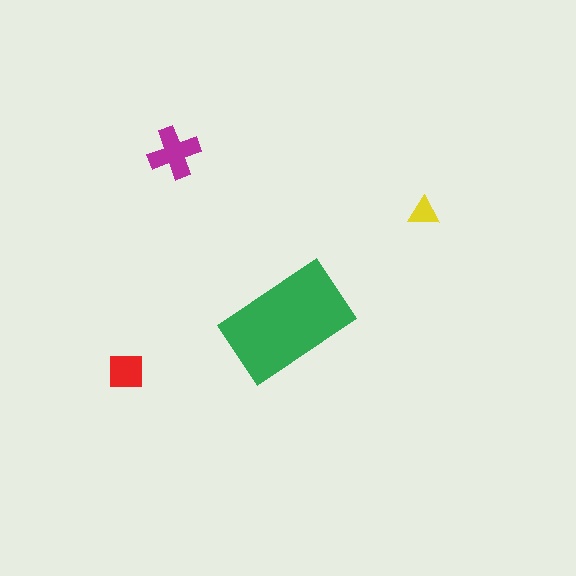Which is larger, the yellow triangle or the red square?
The red square.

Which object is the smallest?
The yellow triangle.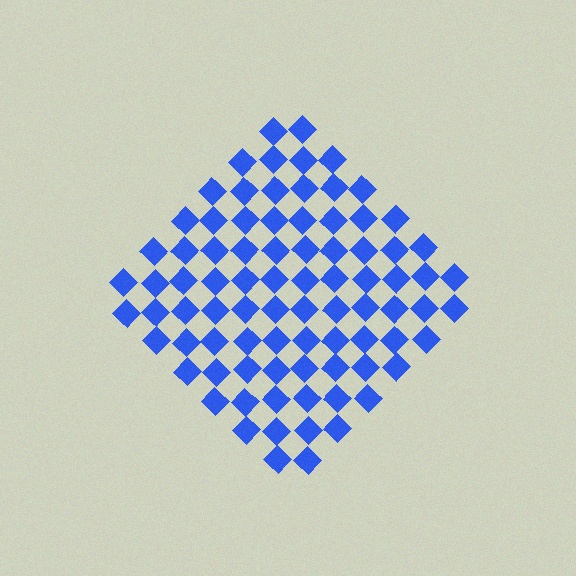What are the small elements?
The small elements are diamonds.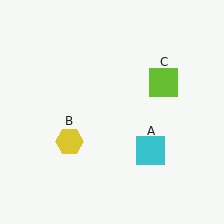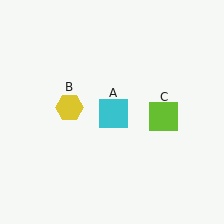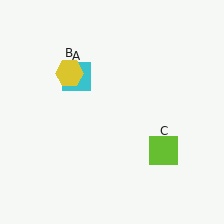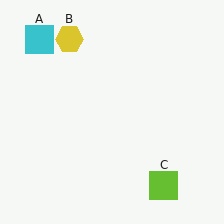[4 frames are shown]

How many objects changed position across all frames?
3 objects changed position: cyan square (object A), yellow hexagon (object B), lime square (object C).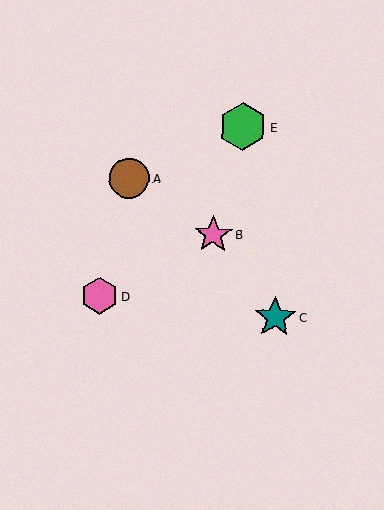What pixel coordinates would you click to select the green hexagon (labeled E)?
Click at (243, 127) to select the green hexagon E.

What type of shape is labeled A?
Shape A is a brown circle.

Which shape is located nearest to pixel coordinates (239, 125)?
The green hexagon (labeled E) at (243, 127) is nearest to that location.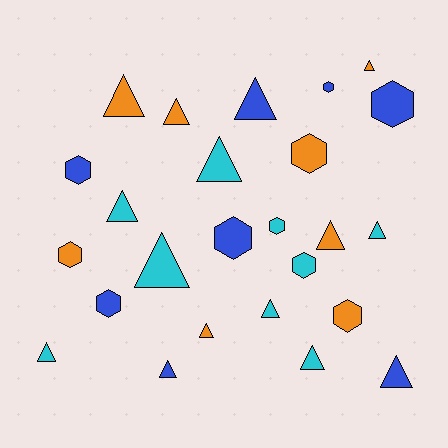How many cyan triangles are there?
There are 7 cyan triangles.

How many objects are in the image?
There are 25 objects.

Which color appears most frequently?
Cyan, with 9 objects.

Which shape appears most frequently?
Triangle, with 15 objects.